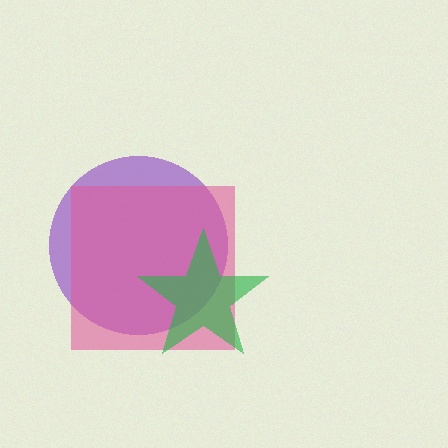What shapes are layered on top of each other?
The layered shapes are: a purple circle, a pink square, a green star.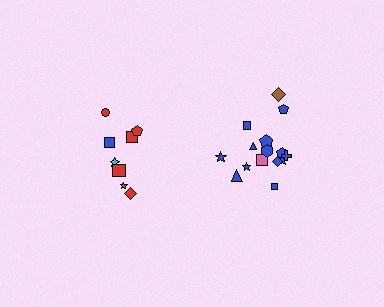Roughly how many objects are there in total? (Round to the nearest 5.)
Roughly 25 objects in total.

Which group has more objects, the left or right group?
The right group.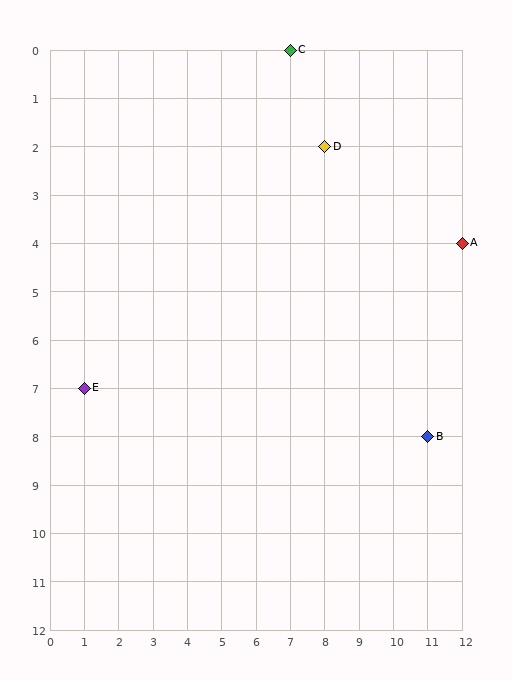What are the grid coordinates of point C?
Point C is at grid coordinates (7, 0).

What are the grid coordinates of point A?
Point A is at grid coordinates (12, 4).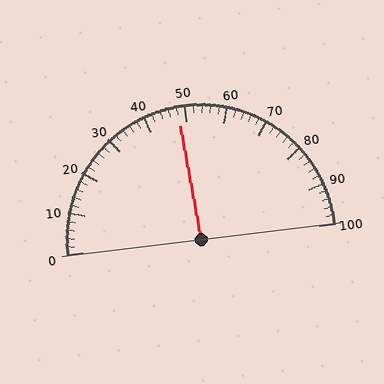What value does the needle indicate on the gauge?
The needle indicates approximately 48.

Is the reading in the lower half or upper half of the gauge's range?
The reading is in the lower half of the range (0 to 100).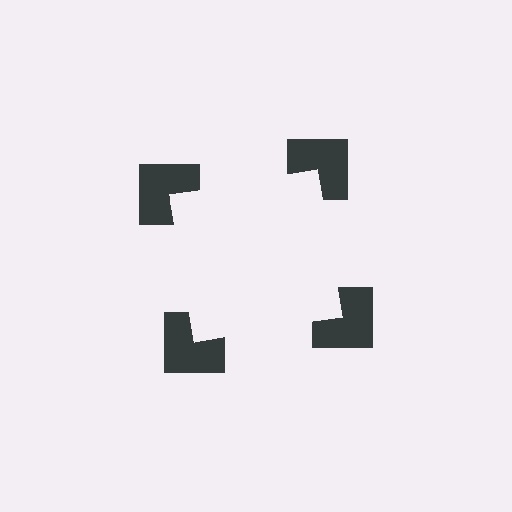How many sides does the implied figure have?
4 sides.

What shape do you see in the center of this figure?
An illusory square — its edges are inferred from the aligned wedge cuts in the notched squares, not physically drawn.